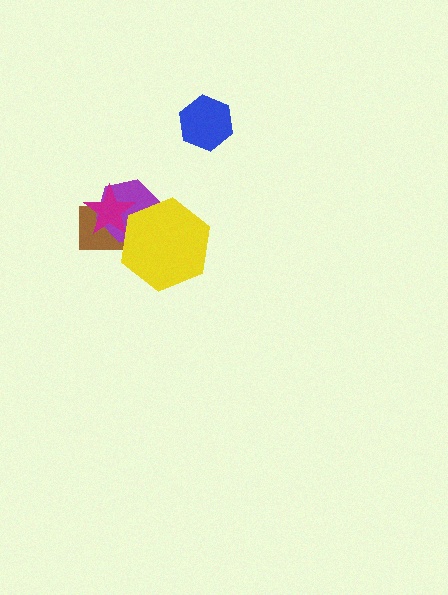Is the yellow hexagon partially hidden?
No, no other shape covers it.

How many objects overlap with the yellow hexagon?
3 objects overlap with the yellow hexagon.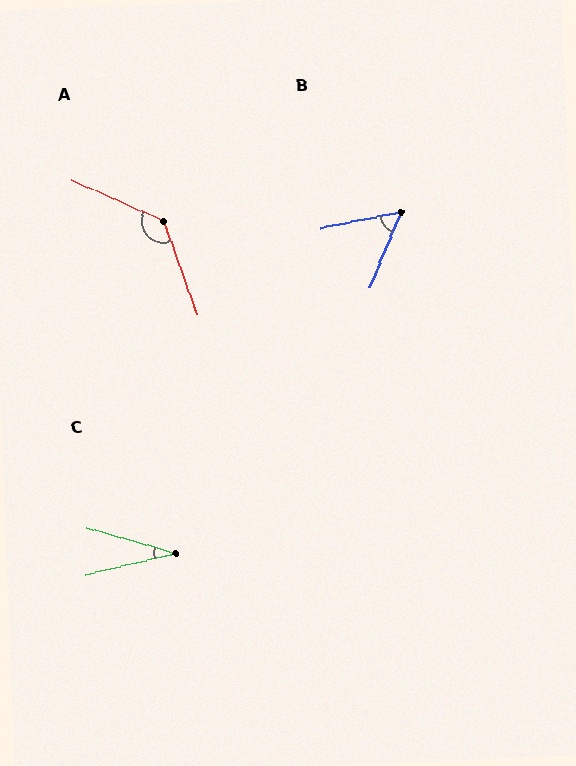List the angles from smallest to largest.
C (30°), B (57°), A (134°).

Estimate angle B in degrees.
Approximately 57 degrees.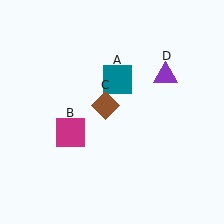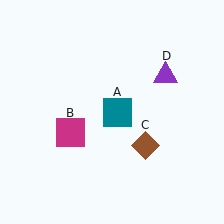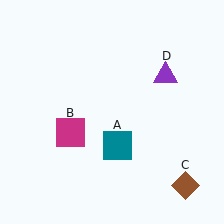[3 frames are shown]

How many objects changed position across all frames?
2 objects changed position: teal square (object A), brown diamond (object C).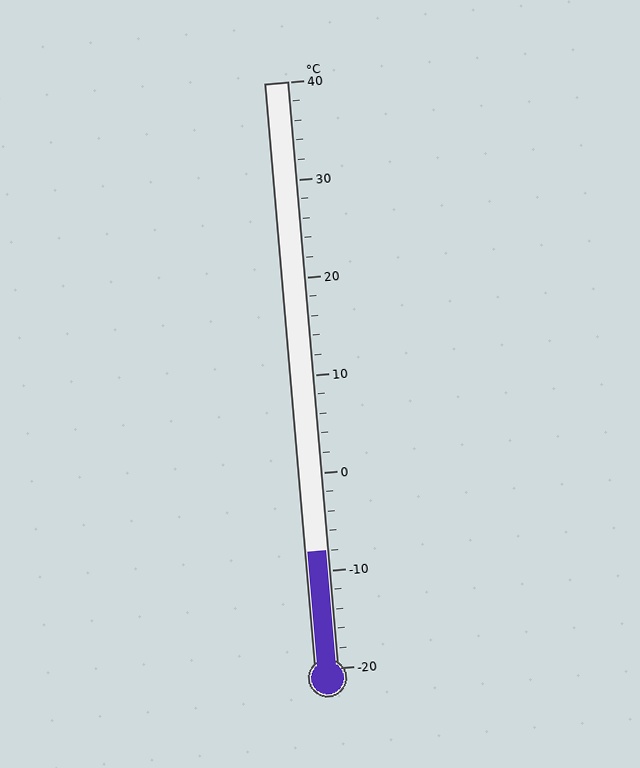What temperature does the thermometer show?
The thermometer shows approximately -8°C.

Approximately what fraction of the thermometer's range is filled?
The thermometer is filled to approximately 20% of its range.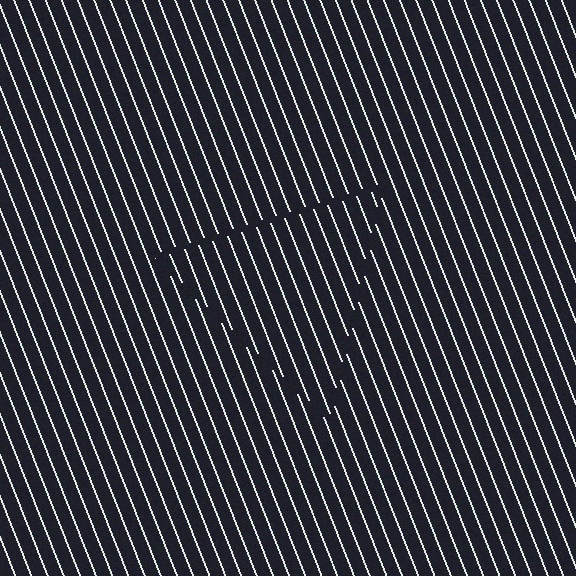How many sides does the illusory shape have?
3 sides — the line-ends trace a triangle.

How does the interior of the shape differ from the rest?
The interior of the shape contains the same grating, shifted by half a period — the contour is defined by the phase discontinuity where line-ends from the inner and outer gratings abut.